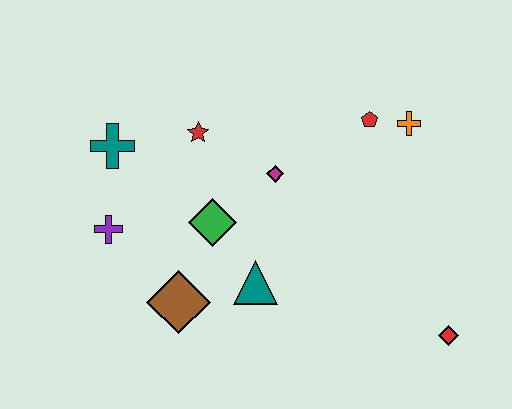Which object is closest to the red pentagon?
The orange cross is closest to the red pentagon.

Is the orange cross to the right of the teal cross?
Yes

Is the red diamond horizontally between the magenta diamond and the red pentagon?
No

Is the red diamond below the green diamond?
Yes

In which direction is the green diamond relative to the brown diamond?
The green diamond is above the brown diamond.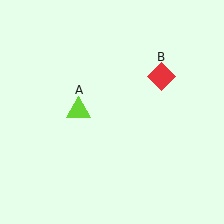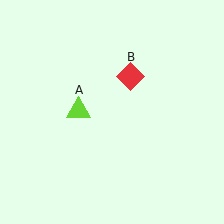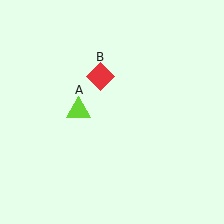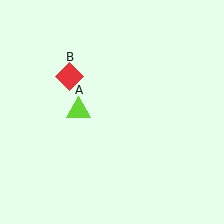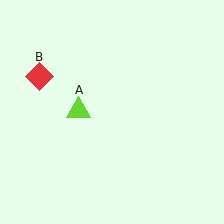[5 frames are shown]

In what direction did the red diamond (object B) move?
The red diamond (object B) moved left.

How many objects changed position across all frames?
1 object changed position: red diamond (object B).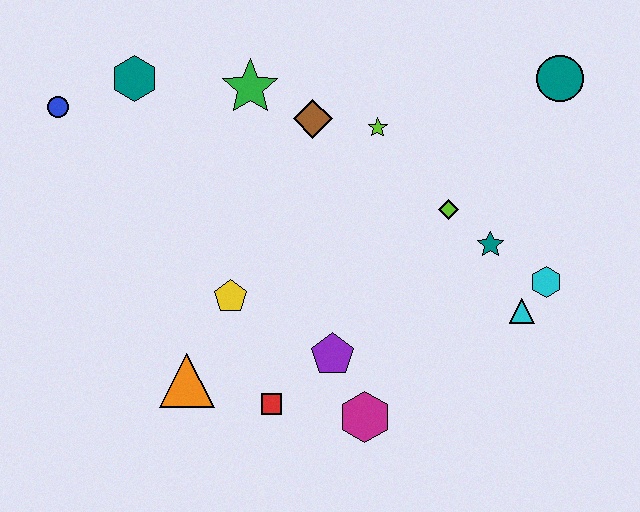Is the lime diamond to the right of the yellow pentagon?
Yes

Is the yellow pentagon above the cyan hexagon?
No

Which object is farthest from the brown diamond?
The magenta hexagon is farthest from the brown diamond.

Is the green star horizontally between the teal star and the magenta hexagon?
No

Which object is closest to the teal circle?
The lime diamond is closest to the teal circle.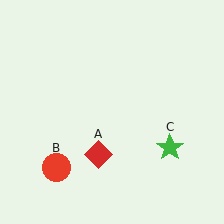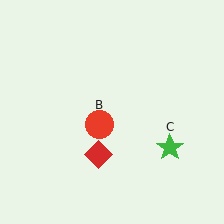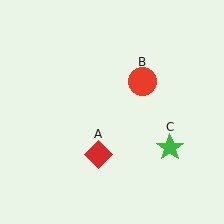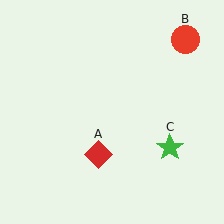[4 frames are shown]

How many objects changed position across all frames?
1 object changed position: red circle (object B).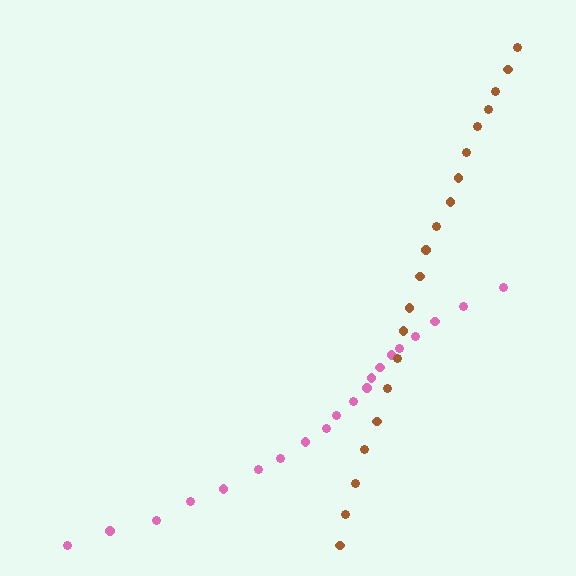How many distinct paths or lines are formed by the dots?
There are 2 distinct paths.